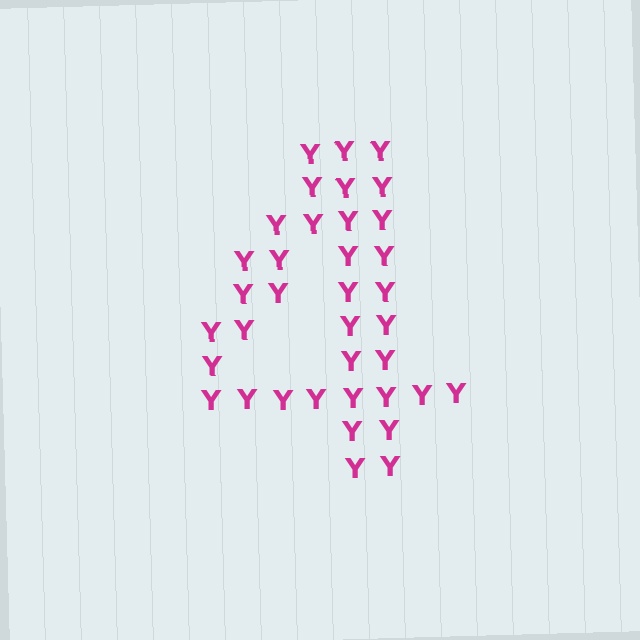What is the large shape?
The large shape is the digit 4.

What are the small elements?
The small elements are letter Y's.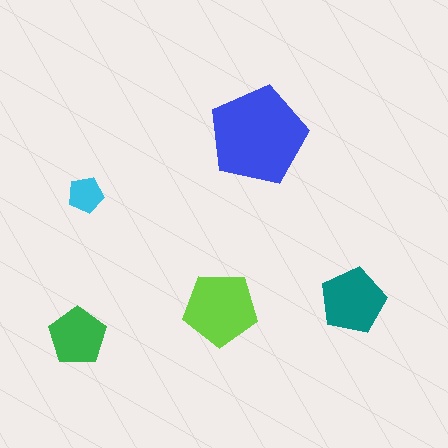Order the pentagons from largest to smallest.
the blue one, the lime one, the teal one, the green one, the cyan one.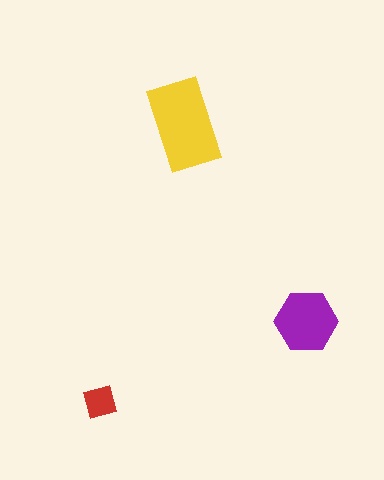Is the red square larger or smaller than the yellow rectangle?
Smaller.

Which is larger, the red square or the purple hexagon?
The purple hexagon.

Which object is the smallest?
The red square.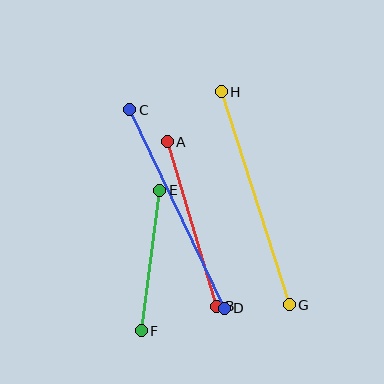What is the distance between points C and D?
The distance is approximately 220 pixels.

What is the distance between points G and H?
The distance is approximately 224 pixels.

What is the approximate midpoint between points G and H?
The midpoint is at approximately (255, 198) pixels.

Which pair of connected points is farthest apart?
Points G and H are farthest apart.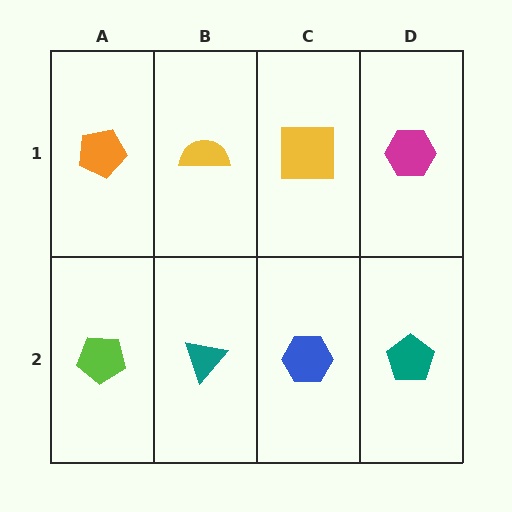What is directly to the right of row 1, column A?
A yellow semicircle.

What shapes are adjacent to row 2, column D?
A magenta hexagon (row 1, column D), a blue hexagon (row 2, column C).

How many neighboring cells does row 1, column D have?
2.